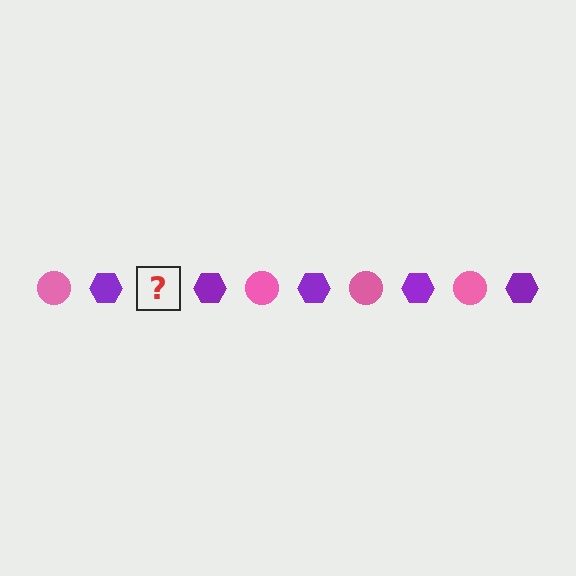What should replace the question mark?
The question mark should be replaced with a pink circle.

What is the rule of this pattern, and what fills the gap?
The rule is that the pattern alternates between pink circle and purple hexagon. The gap should be filled with a pink circle.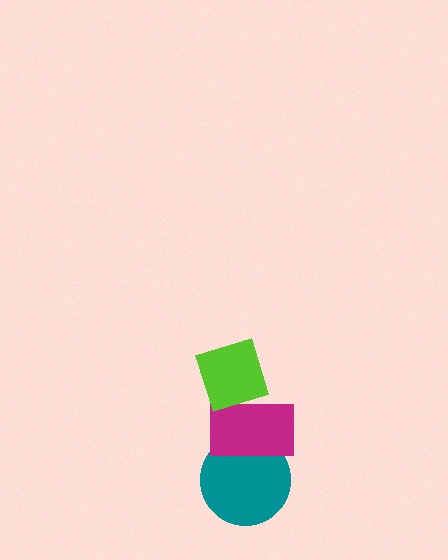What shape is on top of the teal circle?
The magenta rectangle is on top of the teal circle.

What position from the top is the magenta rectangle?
The magenta rectangle is 2nd from the top.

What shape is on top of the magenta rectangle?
The lime diamond is on top of the magenta rectangle.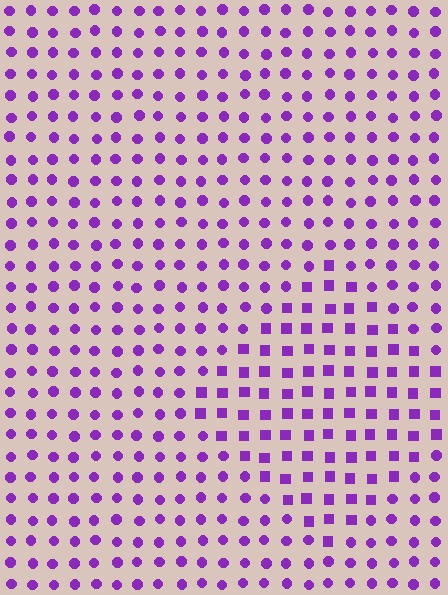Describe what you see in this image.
The image is filled with small purple elements arranged in a uniform grid. A diamond-shaped region contains squares, while the surrounding area contains circles. The boundary is defined purely by the change in element shape.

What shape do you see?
I see a diamond.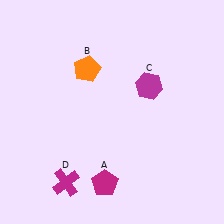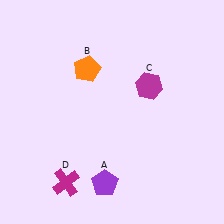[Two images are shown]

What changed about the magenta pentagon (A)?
In Image 1, A is magenta. In Image 2, it changed to purple.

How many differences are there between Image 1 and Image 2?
There is 1 difference between the two images.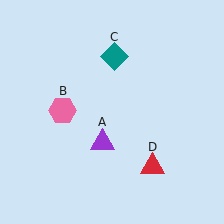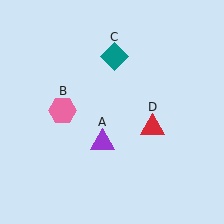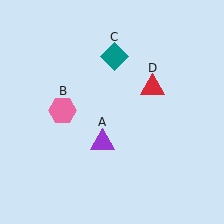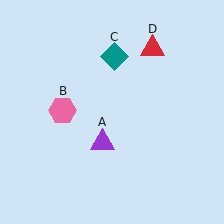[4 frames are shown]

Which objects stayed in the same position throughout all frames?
Purple triangle (object A) and pink hexagon (object B) and teal diamond (object C) remained stationary.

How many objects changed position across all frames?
1 object changed position: red triangle (object D).